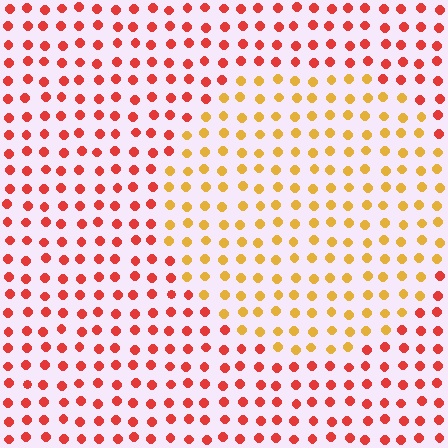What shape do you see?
I see a circle.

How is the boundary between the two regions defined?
The boundary is defined purely by a slight shift in hue (about 42 degrees). Spacing, size, and orientation are identical on both sides.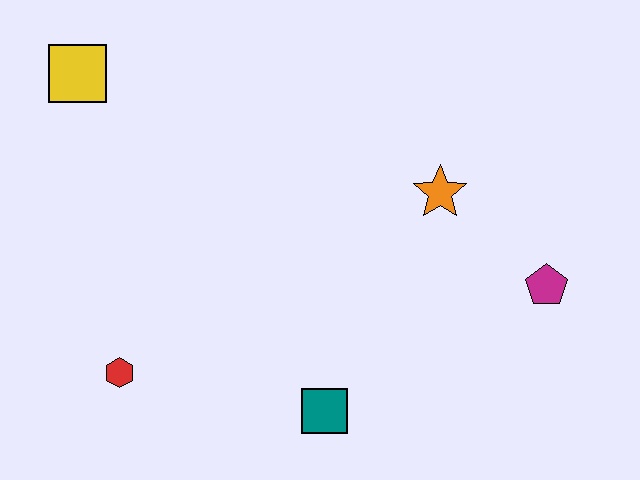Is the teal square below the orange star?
Yes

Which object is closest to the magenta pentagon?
The orange star is closest to the magenta pentagon.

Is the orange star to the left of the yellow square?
No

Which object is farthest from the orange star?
The yellow square is farthest from the orange star.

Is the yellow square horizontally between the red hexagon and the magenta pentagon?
No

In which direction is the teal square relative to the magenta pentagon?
The teal square is to the left of the magenta pentagon.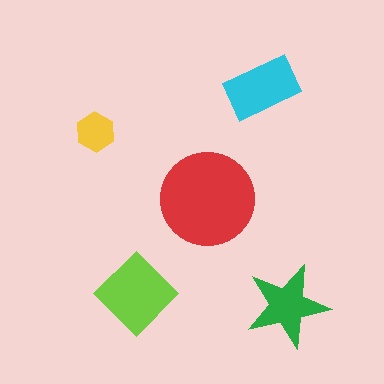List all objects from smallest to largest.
The yellow hexagon, the green star, the cyan rectangle, the lime diamond, the red circle.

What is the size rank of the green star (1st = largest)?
4th.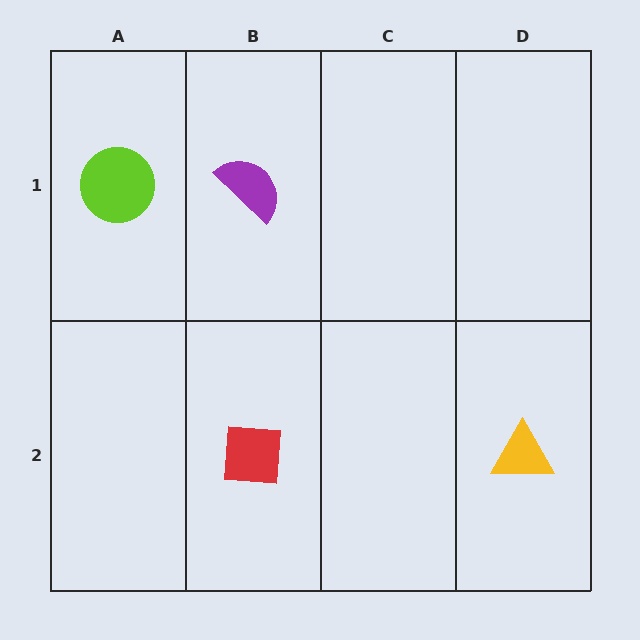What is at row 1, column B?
A purple semicircle.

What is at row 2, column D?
A yellow triangle.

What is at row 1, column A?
A lime circle.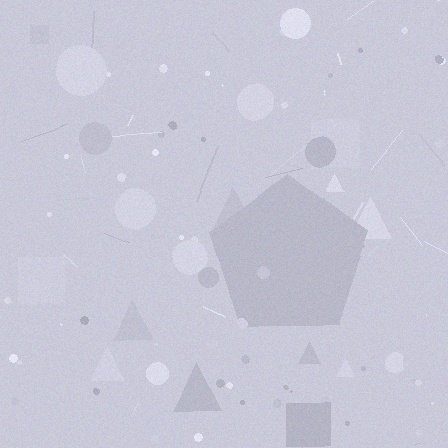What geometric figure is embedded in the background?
A pentagon is embedded in the background.